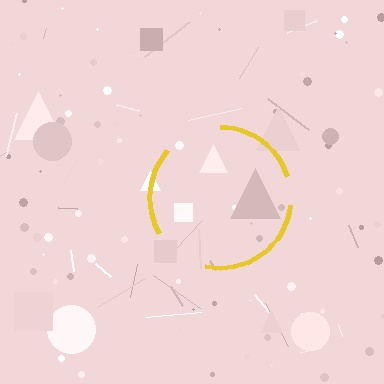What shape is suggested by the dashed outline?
The dashed outline suggests a circle.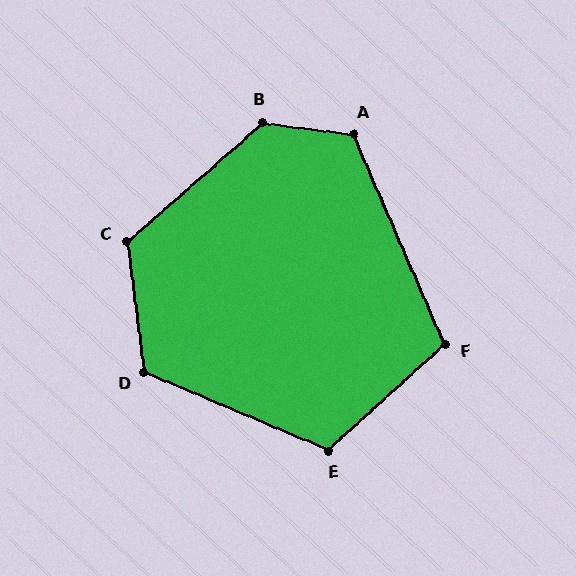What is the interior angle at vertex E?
Approximately 115 degrees (obtuse).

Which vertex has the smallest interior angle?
F, at approximately 108 degrees.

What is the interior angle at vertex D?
Approximately 120 degrees (obtuse).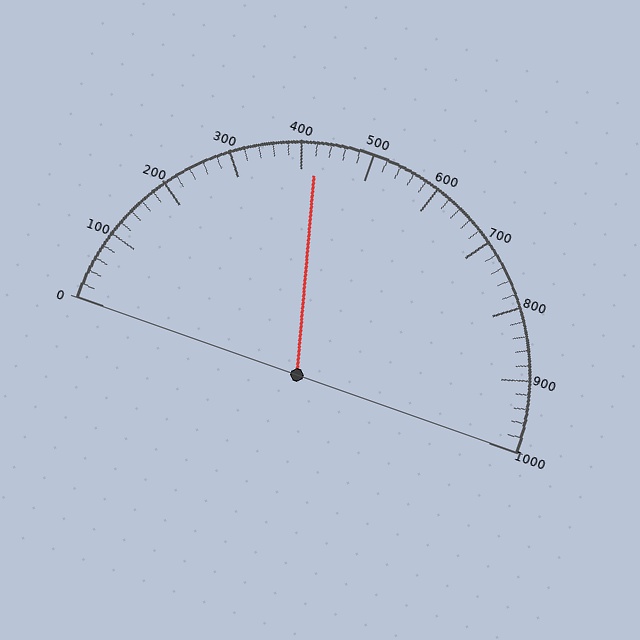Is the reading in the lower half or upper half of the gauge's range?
The reading is in the lower half of the range (0 to 1000).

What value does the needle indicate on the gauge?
The needle indicates approximately 420.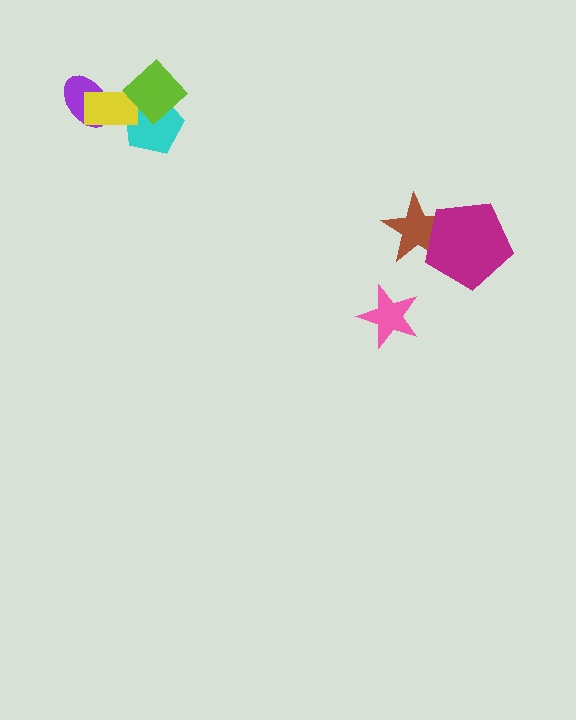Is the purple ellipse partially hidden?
Yes, it is partially covered by another shape.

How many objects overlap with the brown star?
1 object overlaps with the brown star.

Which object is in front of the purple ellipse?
The yellow rectangle is in front of the purple ellipse.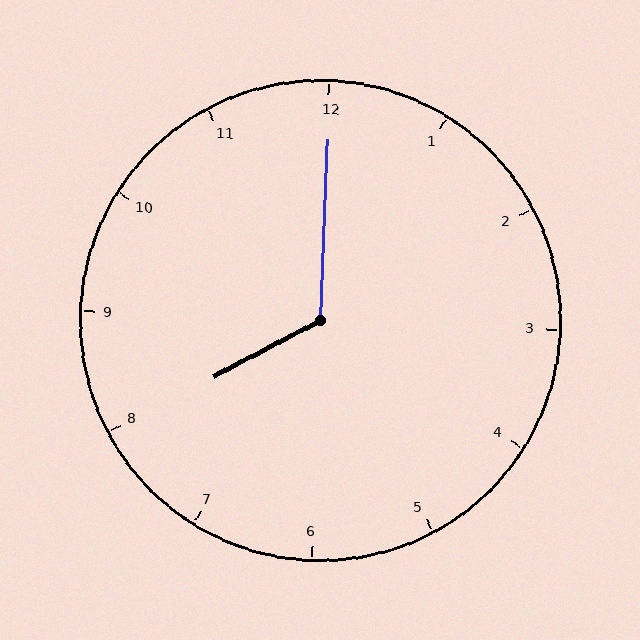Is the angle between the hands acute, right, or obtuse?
It is obtuse.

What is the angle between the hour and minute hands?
Approximately 120 degrees.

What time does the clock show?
8:00.